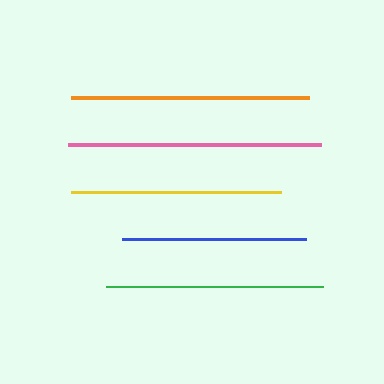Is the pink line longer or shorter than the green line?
The pink line is longer than the green line.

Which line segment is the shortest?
The blue line is the shortest at approximately 184 pixels.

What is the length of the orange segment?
The orange segment is approximately 238 pixels long.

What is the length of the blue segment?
The blue segment is approximately 184 pixels long.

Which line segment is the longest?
The pink line is the longest at approximately 253 pixels.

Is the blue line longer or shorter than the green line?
The green line is longer than the blue line.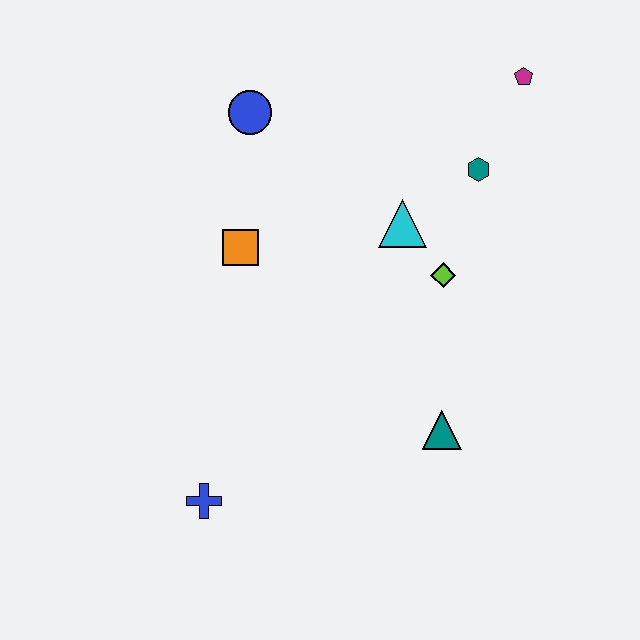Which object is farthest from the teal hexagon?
The blue cross is farthest from the teal hexagon.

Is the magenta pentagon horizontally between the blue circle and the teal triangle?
No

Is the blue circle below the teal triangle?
No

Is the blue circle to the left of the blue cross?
No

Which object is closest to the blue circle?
The orange square is closest to the blue circle.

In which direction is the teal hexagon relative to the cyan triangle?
The teal hexagon is to the right of the cyan triangle.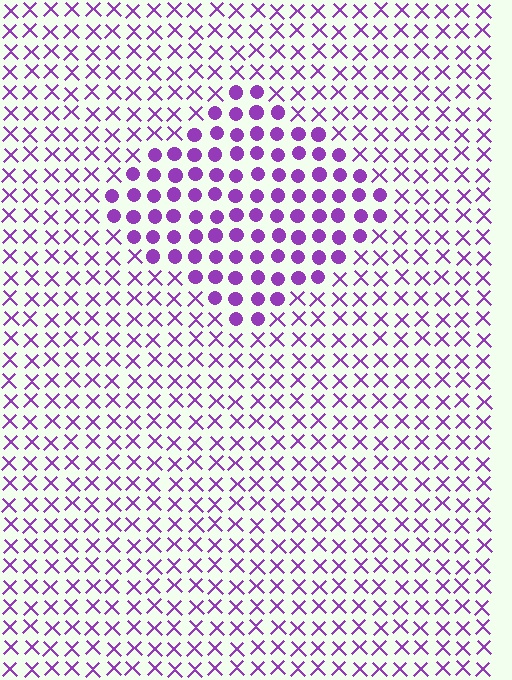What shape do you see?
I see a diamond.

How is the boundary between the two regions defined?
The boundary is defined by a change in element shape: circles inside vs. X marks outside. All elements share the same color and spacing.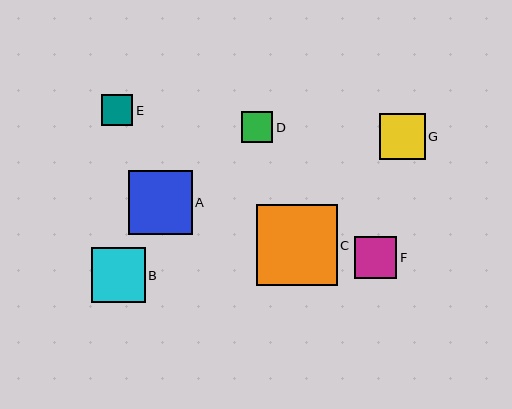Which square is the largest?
Square C is the largest with a size of approximately 81 pixels.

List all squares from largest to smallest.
From largest to smallest: C, A, B, G, F, D, E.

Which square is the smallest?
Square E is the smallest with a size of approximately 31 pixels.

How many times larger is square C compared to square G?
Square C is approximately 1.7 times the size of square G.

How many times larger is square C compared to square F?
Square C is approximately 1.9 times the size of square F.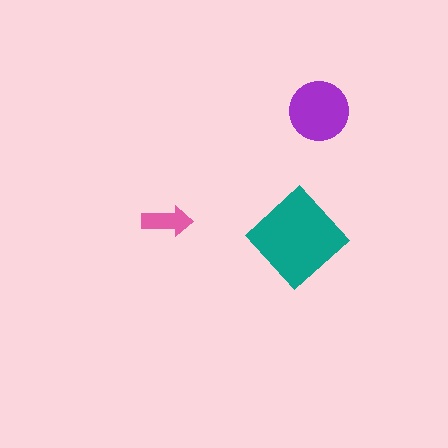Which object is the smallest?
The pink arrow.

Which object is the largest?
The teal diamond.